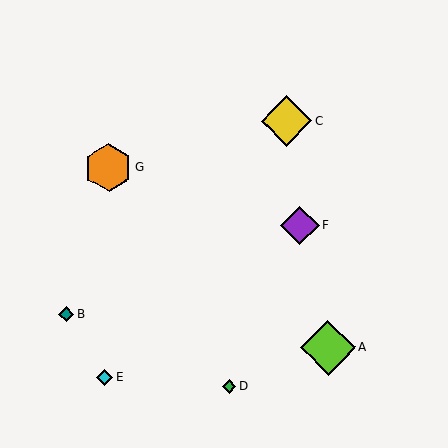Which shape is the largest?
The lime diamond (labeled A) is the largest.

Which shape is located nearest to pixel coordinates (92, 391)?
The cyan diamond (labeled E) at (105, 378) is nearest to that location.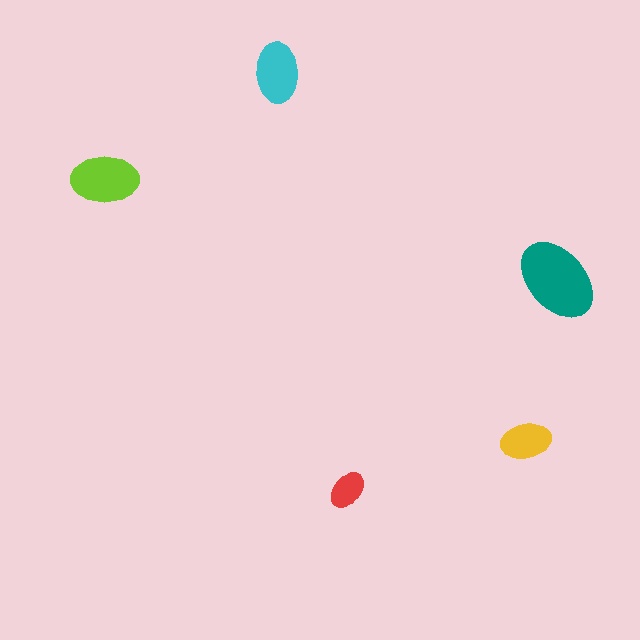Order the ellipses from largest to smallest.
the teal one, the lime one, the cyan one, the yellow one, the red one.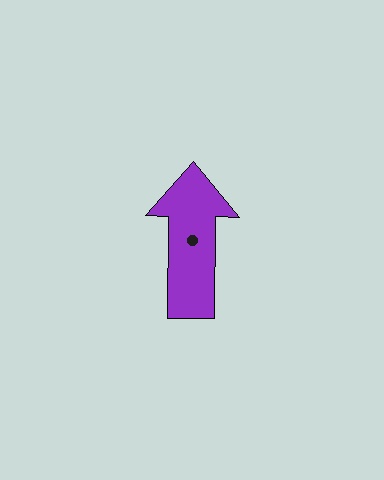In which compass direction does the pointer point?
North.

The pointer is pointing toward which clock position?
Roughly 12 o'clock.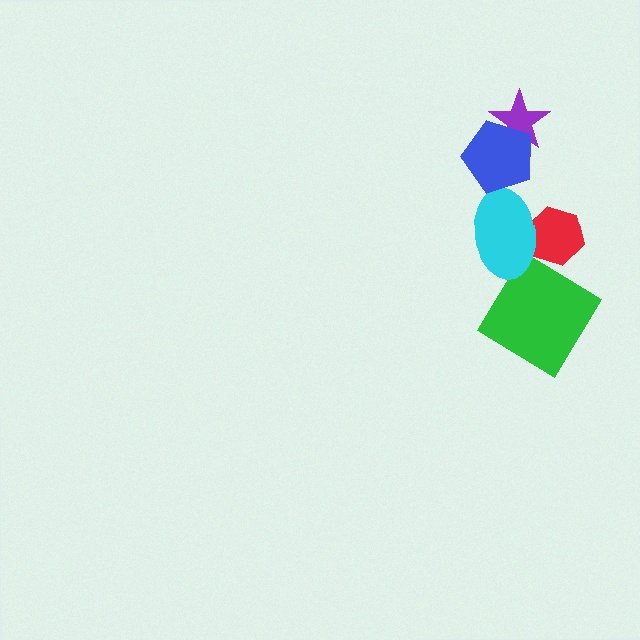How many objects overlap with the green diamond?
0 objects overlap with the green diamond.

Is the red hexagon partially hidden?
Yes, it is partially covered by another shape.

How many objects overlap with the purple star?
1 object overlaps with the purple star.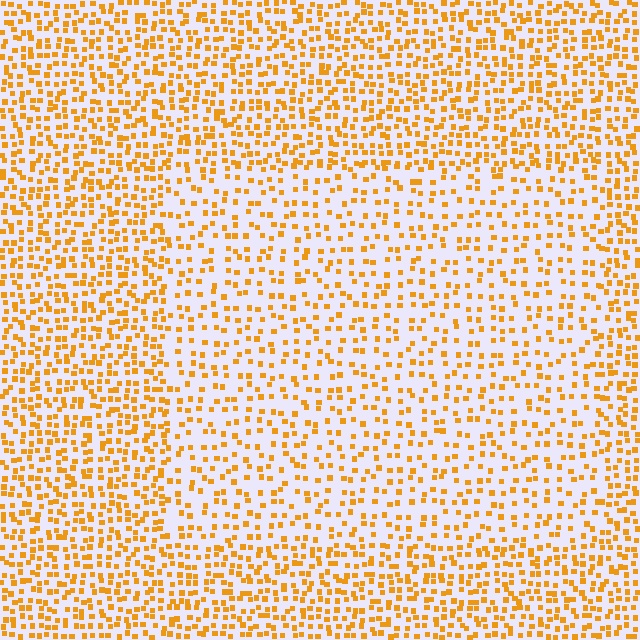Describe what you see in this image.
The image contains small orange elements arranged at two different densities. A rectangle-shaped region is visible where the elements are less densely packed than the surrounding area.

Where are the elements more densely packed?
The elements are more densely packed outside the rectangle boundary.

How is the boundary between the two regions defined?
The boundary is defined by a change in element density (approximately 1.7x ratio). All elements are the same color, size, and shape.